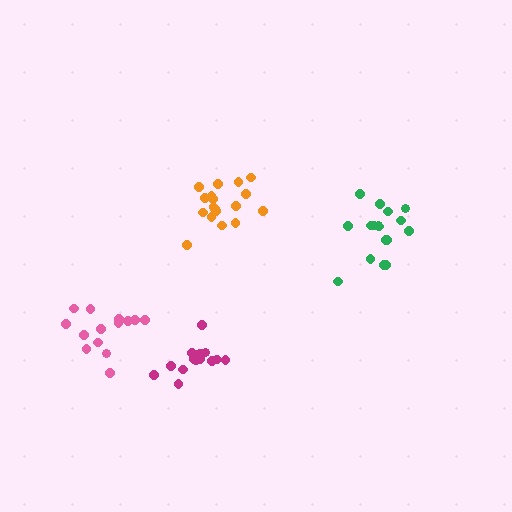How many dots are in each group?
Group 1: 18 dots, Group 2: 17 dots, Group 3: 17 dots, Group 4: 14 dots (66 total).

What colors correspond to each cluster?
The clusters are colored: orange, green, magenta, pink.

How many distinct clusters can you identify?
There are 4 distinct clusters.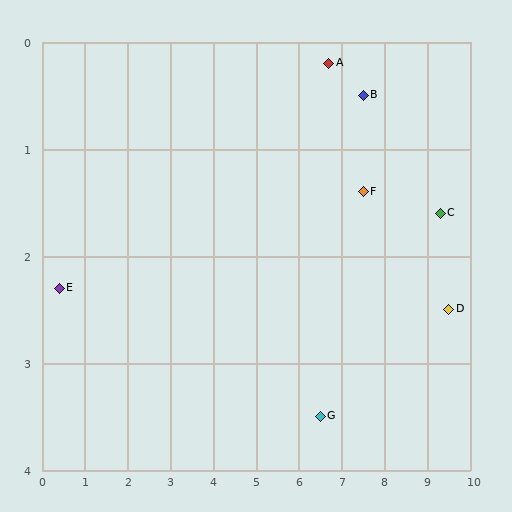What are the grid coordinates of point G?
Point G is at approximately (6.5, 3.5).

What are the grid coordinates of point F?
Point F is at approximately (7.5, 1.4).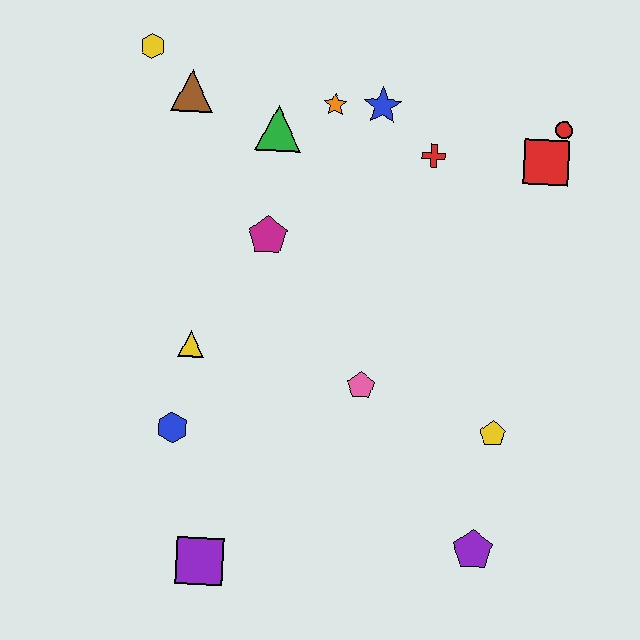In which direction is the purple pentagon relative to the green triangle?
The purple pentagon is below the green triangle.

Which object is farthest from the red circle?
The purple square is farthest from the red circle.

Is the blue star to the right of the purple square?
Yes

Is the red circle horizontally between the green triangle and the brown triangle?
No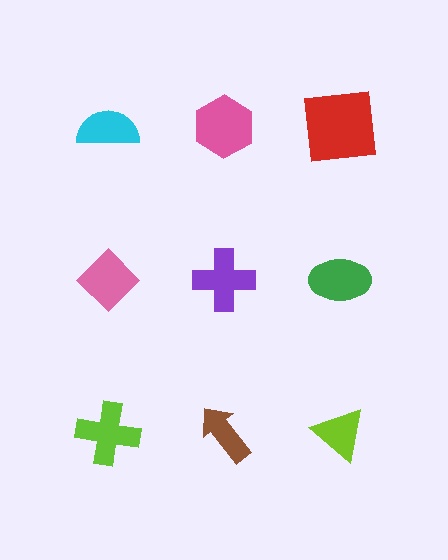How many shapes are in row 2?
3 shapes.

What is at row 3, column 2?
A brown arrow.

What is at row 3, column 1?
A lime cross.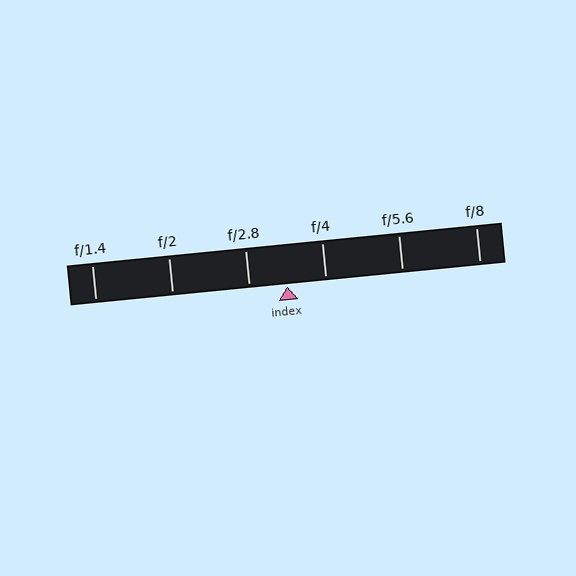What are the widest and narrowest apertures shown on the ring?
The widest aperture shown is f/1.4 and the narrowest is f/8.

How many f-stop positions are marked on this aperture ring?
There are 6 f-stop positions marked.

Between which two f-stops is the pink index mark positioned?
The index mark is between f/2.8 and f/4.